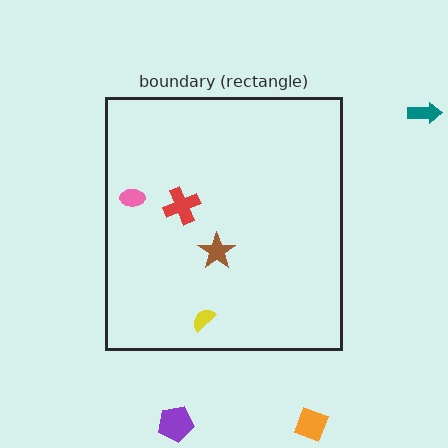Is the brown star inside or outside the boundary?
Inside.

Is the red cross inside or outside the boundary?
Inside.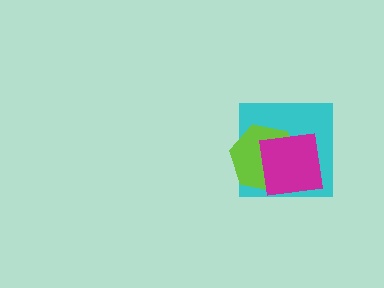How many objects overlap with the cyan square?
2 objects overlap with the cyan square.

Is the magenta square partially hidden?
No, no other shape covers it.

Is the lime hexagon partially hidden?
Yes, it is partially covered by another shape.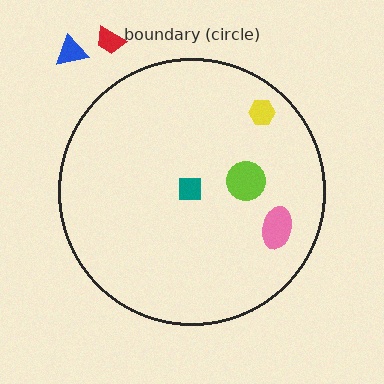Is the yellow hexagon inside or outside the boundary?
Inside.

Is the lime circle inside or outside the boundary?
Inside.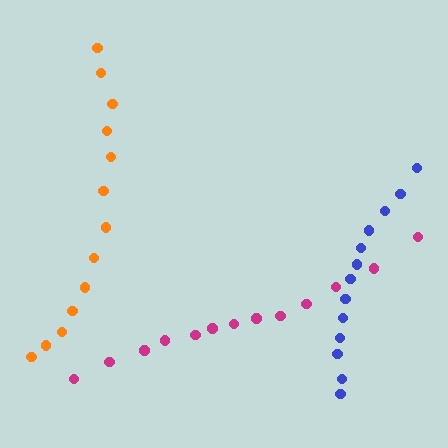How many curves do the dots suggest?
There are 3 distinct paths.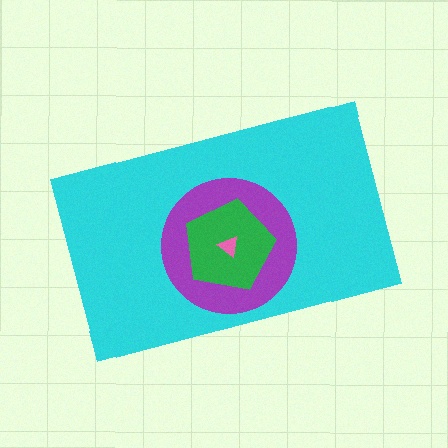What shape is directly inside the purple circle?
The green pentagon.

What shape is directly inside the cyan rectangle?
The purple circle.